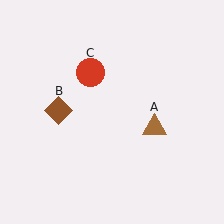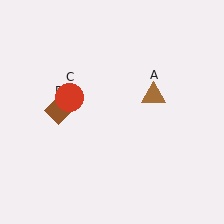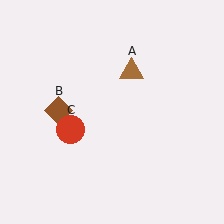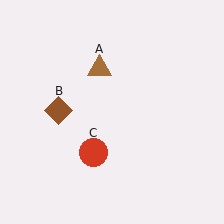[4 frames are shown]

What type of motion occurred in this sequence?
The brown triangle (object A), red circle (object C) rotated counterclockwise around the center of the scene.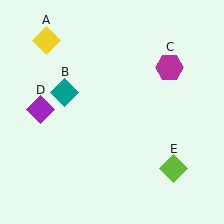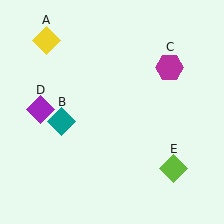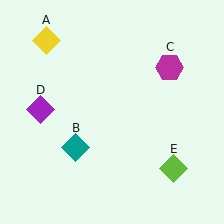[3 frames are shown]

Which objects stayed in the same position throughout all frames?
Yellow diamond (object A) and magenta hexagon (object C) and purple diamond (object D) and lime diamond (object E) remained stationary.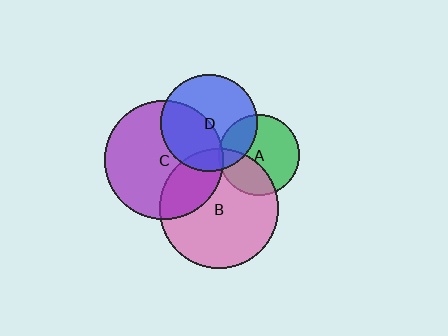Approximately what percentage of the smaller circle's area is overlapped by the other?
Approximately 45%.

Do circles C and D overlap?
Yes.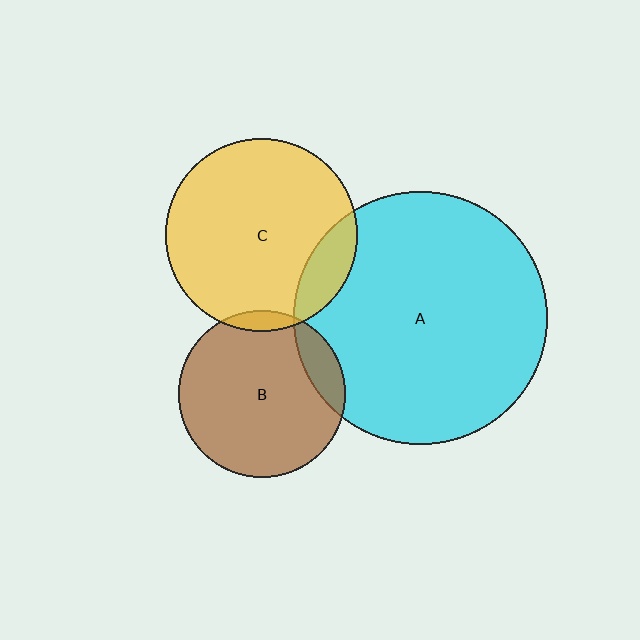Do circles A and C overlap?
Yes.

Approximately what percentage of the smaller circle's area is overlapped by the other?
Approximately 15%.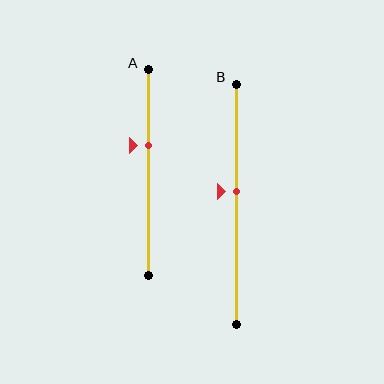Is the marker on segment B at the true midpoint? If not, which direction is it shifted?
No, the marker on segment B is shifted upward by about 5% of the segment length.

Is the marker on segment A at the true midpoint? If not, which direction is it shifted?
No, the marker on segment A is shifted upward by about 13% of the segment length.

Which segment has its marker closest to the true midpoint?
Segment B has its marker closest to the true midpoint.